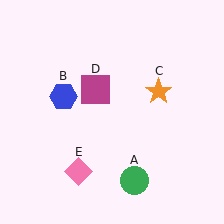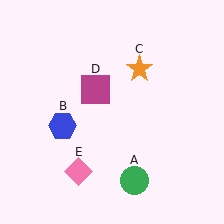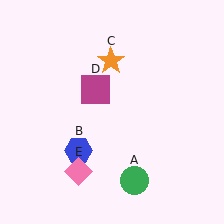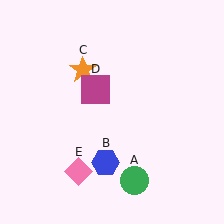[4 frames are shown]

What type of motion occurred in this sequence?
The blue hexagon (object B), orange star (object C) rotated counterclockwise around the center of the scene.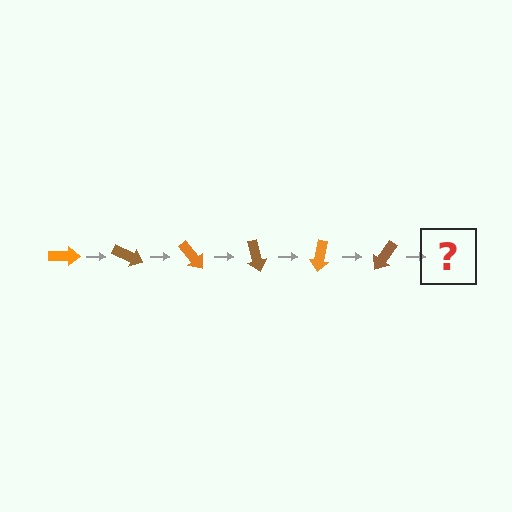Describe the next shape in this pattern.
It should be an orange arrow, rotated 150 degrees from the start.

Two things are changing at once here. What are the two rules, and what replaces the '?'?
The two rules are that it rotates 25 degrees each step and the color cycles through orange and brown. The '?' should be an orange arrow, rotated 150 degrees from the start.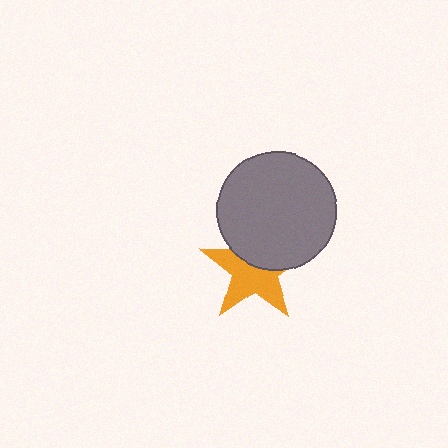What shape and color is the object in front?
The object in front is a gray circle.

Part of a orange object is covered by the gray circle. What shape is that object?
It is a star.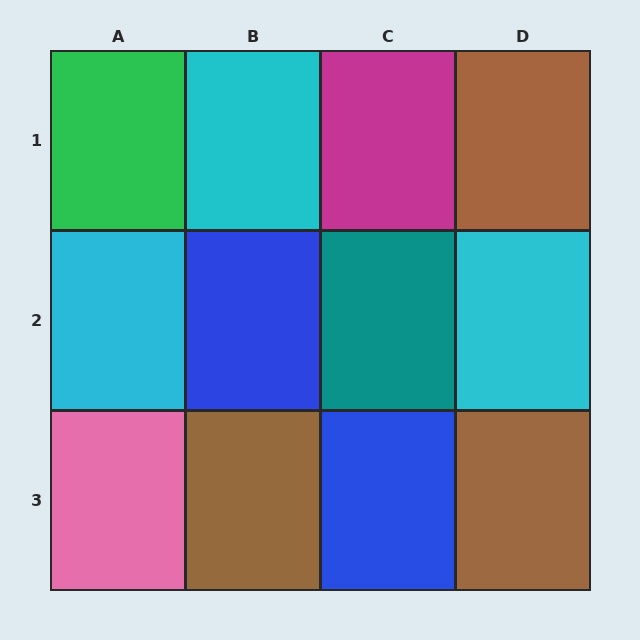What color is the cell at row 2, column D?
Cyan.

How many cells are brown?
3 cells are brown.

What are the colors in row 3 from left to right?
Pink, brown, blue, brown.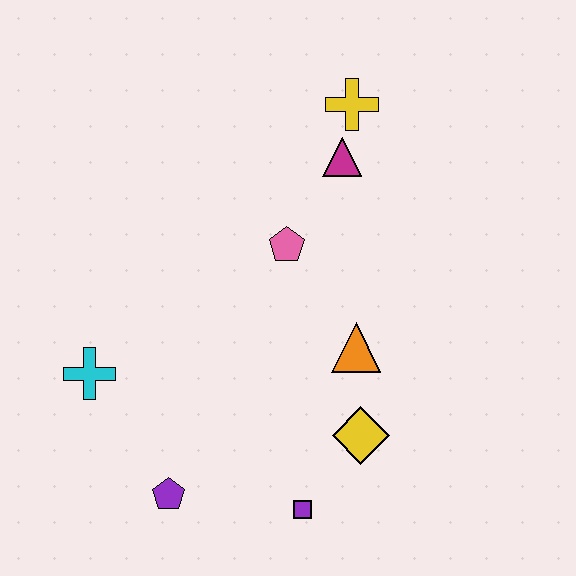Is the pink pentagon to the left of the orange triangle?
Yes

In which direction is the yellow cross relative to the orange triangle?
The yellow cross is above the orange triangle.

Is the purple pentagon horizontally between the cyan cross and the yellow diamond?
Yes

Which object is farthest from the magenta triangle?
The purple pentagon is farthest from the magenta triangle.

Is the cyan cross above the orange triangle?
No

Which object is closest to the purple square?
The yellow diamond is closest to the purple square.